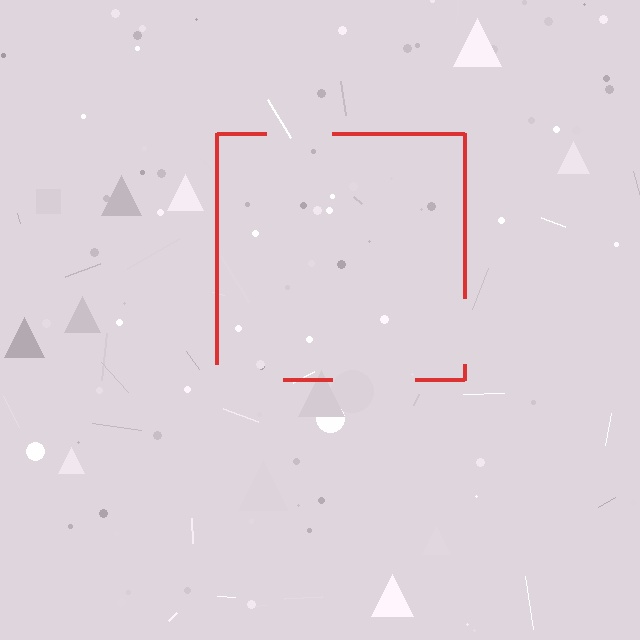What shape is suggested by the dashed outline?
The dashed outline suggests a square.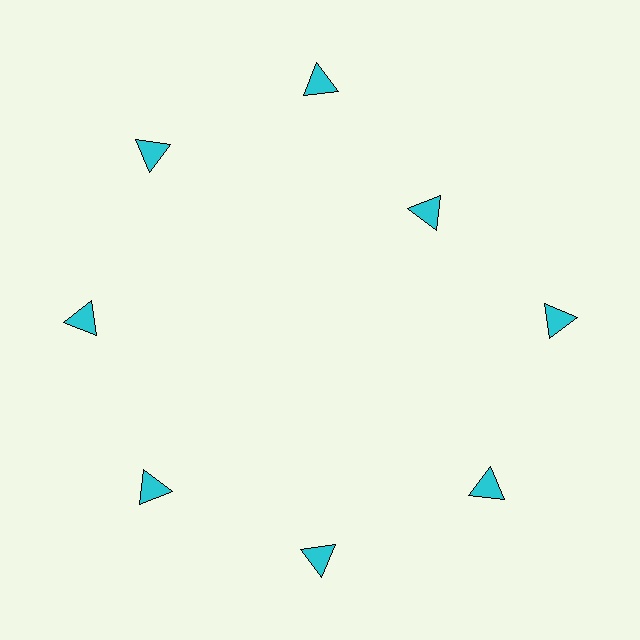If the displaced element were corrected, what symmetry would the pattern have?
It would have 8-fold rotational symmetry — the pattern would map onto itself every 45 degrees.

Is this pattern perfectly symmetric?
No. The 8 cyan triangles are arranged in a ring, but one element near the 2 o'clock position is pulled inward toward the center, breaking the 8-fold rotational symmetry.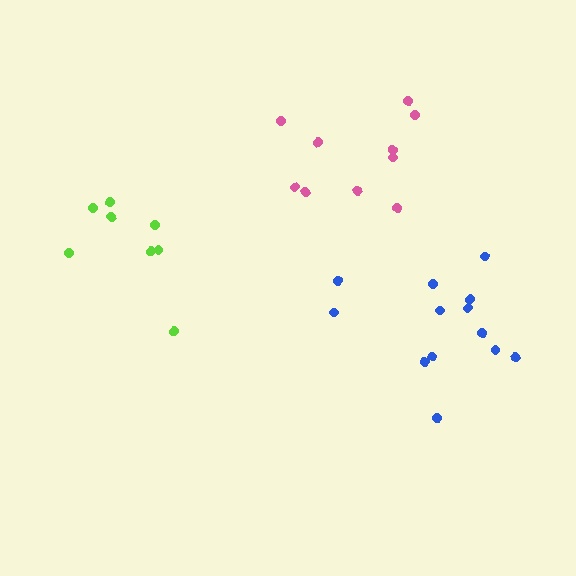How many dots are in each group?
Group 1: 13 dots, Group 2: 8 dots, Group 3: 10 dots (31 total).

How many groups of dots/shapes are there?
There are 3 groups.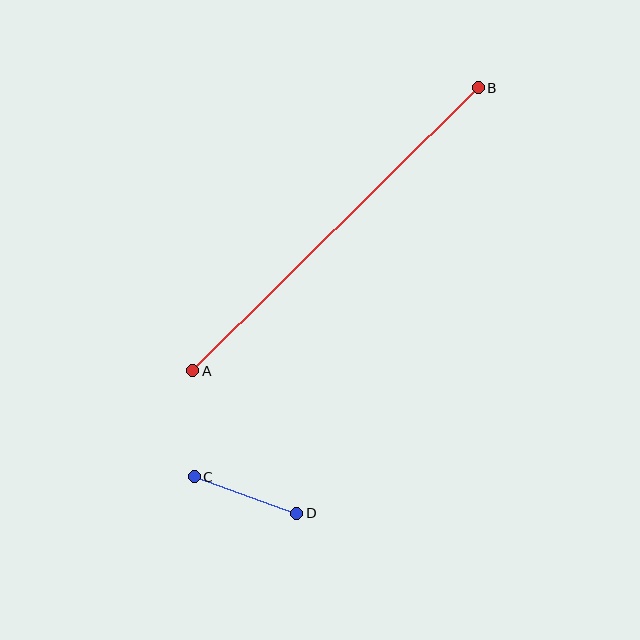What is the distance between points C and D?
The distance is approximately 109 pixels.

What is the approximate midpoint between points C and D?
The midpoint is at approximately (245, 495) pixels.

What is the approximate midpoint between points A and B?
The midpoint is at approximately (336, 229) pixels.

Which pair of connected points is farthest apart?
Points A and B are farthest apart.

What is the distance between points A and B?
The distance is approximately 402 pixels.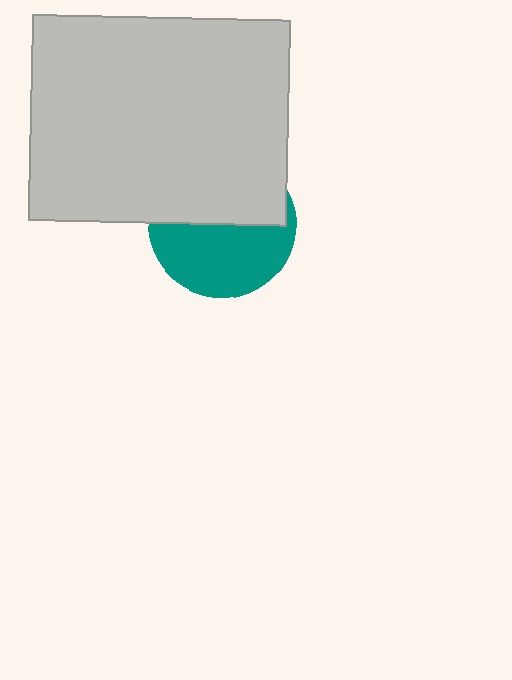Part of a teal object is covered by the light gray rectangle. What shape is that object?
It is a circle.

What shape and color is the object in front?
The object in front is a light gray rectangle.